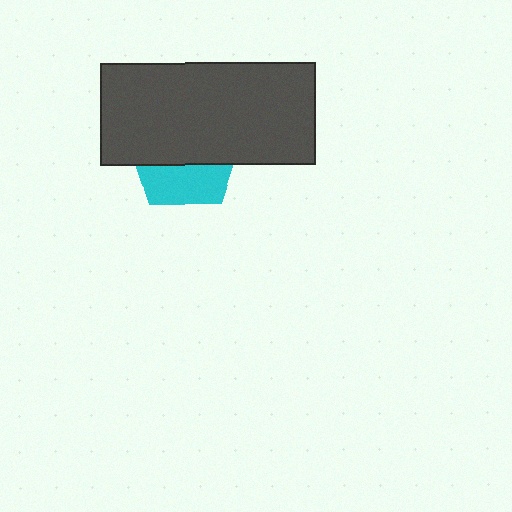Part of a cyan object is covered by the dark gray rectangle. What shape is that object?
It is a pentagon.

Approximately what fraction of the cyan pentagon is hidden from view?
Roughly 64% of the cyan pentagon is hidden behind the dark gray rectangle.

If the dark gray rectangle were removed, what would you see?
You would see the complete cyan pentagon.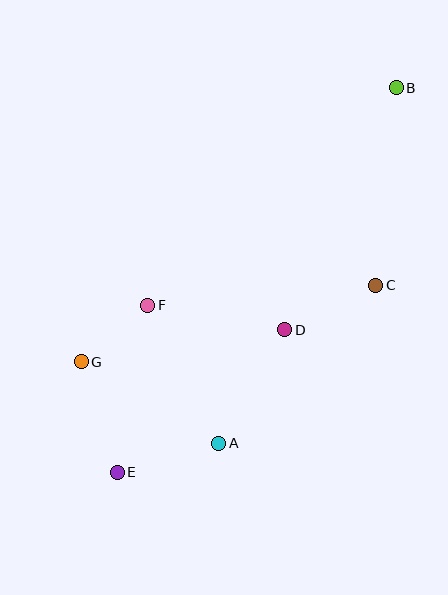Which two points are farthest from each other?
Points B and E are farthest from each other.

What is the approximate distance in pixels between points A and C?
The distance between A and C is approximately 223 pixels.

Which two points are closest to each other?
Points F and G are closest to each other.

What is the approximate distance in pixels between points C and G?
The distance between C and G is approximately 304 pixels.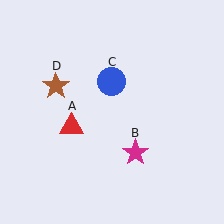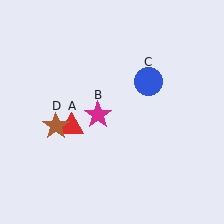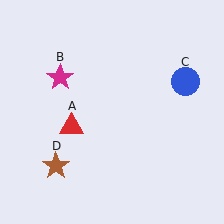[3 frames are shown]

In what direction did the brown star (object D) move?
The brown star (object D) moved down.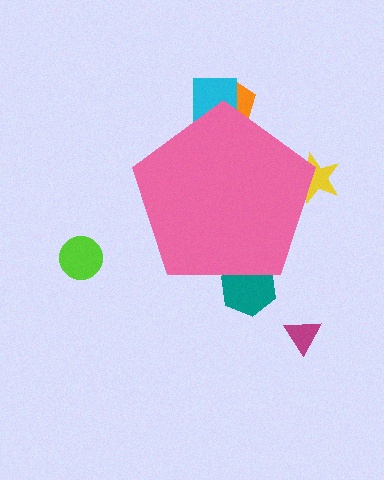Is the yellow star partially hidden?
Yes, the yellow star is partially hidden behind the pink pentagon.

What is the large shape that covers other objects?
A pink pentagon.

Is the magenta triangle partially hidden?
No, the magenta triangle is fully visible.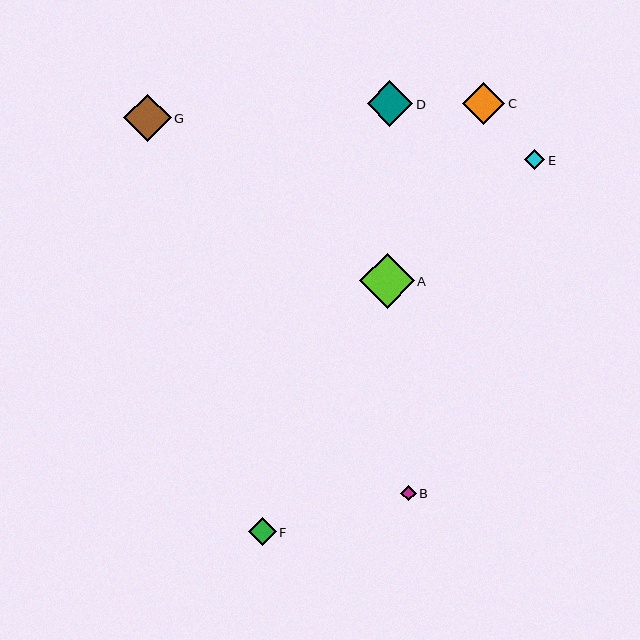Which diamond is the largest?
Diamond A is the largest with a size of approximately 55 pixels.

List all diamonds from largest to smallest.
From largest to smallest: A, G, D, C, F, E, B.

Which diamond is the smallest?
Diamond B is the smallest with a size of approximately 15 pixels.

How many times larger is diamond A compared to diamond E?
Diamond A is approximately 2.7 times the size of diamond E.